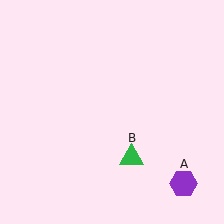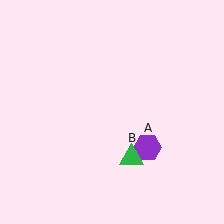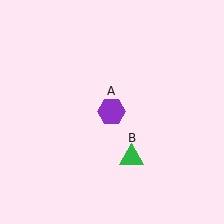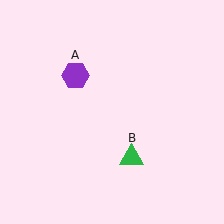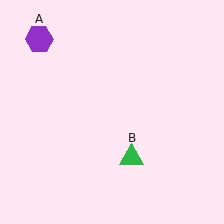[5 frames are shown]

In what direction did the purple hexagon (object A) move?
The purple hexagon (object A) moved up and to the left.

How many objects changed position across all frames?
1 object changed position: purple hexagon (object A).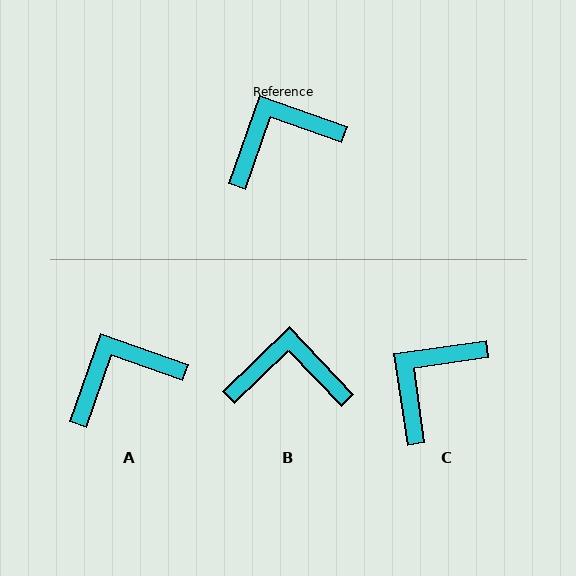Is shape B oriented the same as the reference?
No, it is off by about 27 degrees.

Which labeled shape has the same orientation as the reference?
A.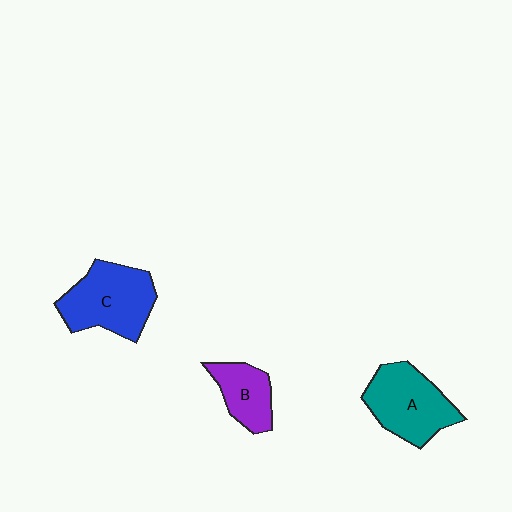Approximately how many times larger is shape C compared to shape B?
Approximately 1.7 times.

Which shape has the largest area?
Shape C (blue).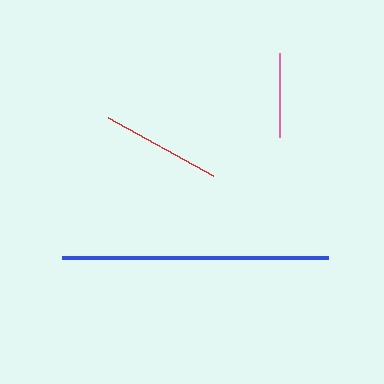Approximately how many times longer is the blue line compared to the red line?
The blue line is approximately 2.2 times the length of the red line.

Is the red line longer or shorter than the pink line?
The red line is longer than the pink line.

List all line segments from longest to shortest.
From longest to shortest: blue, red, pink.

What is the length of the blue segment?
The blue segment is approximately 267 pixels long.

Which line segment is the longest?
The blue line is the longest at approximately 267 pixels.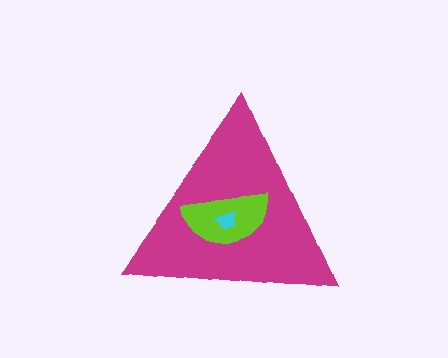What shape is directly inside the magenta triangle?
The lime semicircle.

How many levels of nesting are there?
3.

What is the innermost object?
The cyan trapezoid.